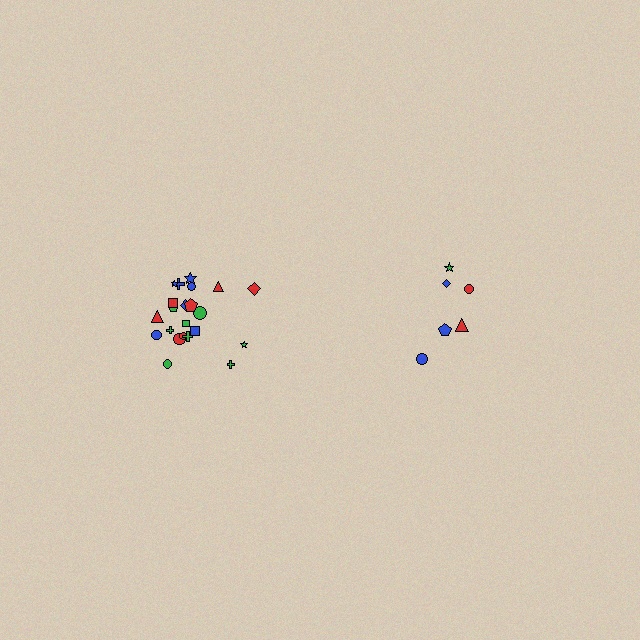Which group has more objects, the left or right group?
The left group.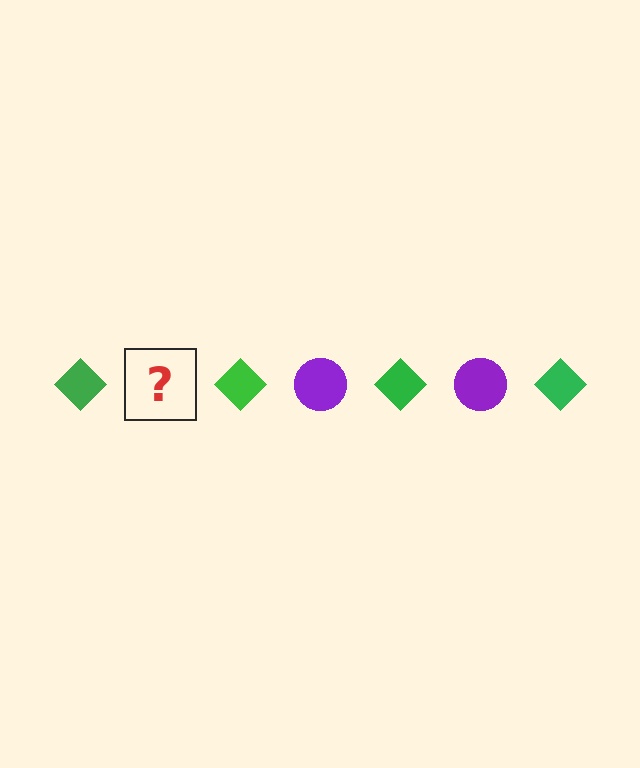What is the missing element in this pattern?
The missing element is a purple circle.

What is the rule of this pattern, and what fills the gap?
The rule is that the pattern alternates between green diamond and purple circle. The gap should be filled with a purple circle.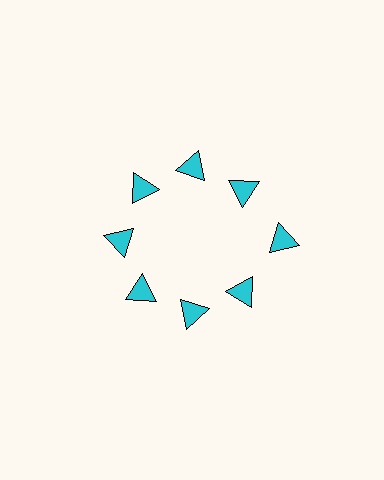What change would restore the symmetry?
The symmetry would be restored by moving it inward, back onto the ring so that all 8 triangles sit at equal angles and equal distance from the center.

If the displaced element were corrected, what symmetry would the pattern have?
It would have 8-fold rotational symmetry — the pattern would map onto itself every 45 degrees.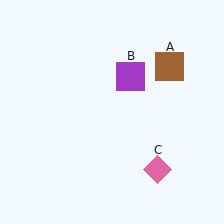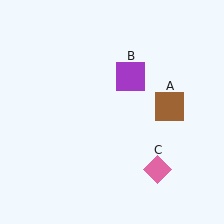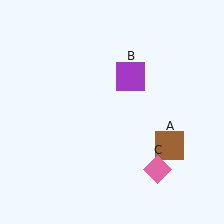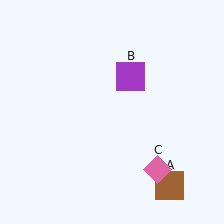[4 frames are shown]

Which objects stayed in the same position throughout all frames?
Purple square (object B) and pink diamond (object C) remained stationary.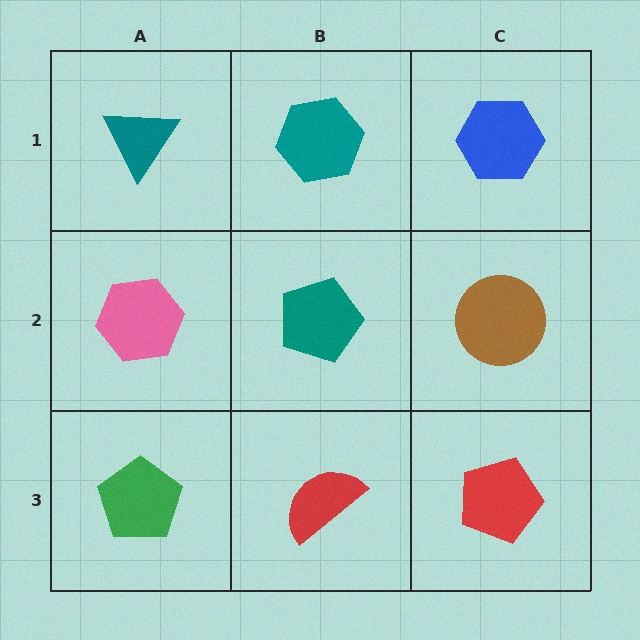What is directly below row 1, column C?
A brown circle.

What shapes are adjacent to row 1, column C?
A brown circle (row 2, column C), a teal hexagon (row 1, column B).